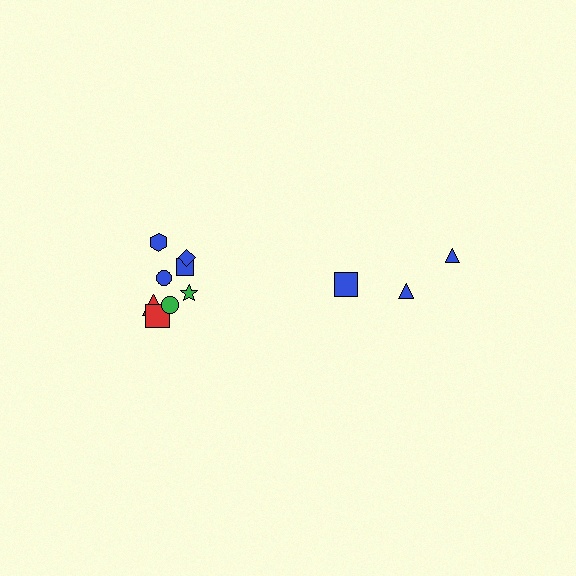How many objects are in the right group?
There are 3 objects.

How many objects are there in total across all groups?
There are 11 objects.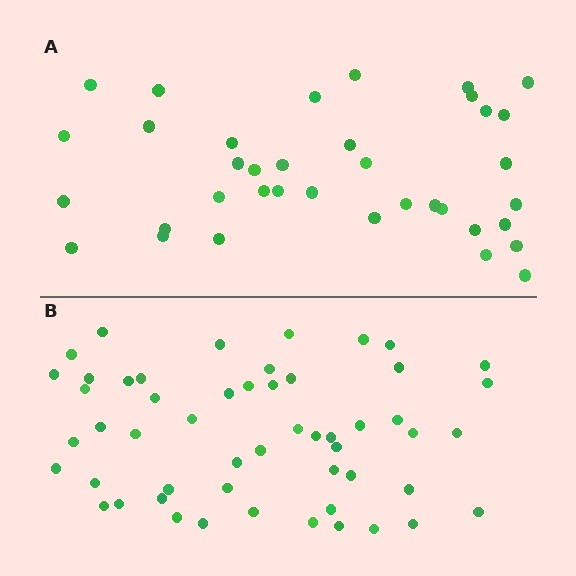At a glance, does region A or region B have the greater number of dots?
Region B (the bottom region) has more dots.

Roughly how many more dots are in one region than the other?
Region B has approximately 15 more dots than region A.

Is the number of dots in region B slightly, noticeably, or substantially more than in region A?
Region B has noticeably more, but not dramatically so. The ratio is roughly 1.4 to 1.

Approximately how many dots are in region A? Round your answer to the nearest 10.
About 40 dots. (The exact count is 37, which rounds to 40.)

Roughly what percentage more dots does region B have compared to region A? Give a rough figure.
About 45% more.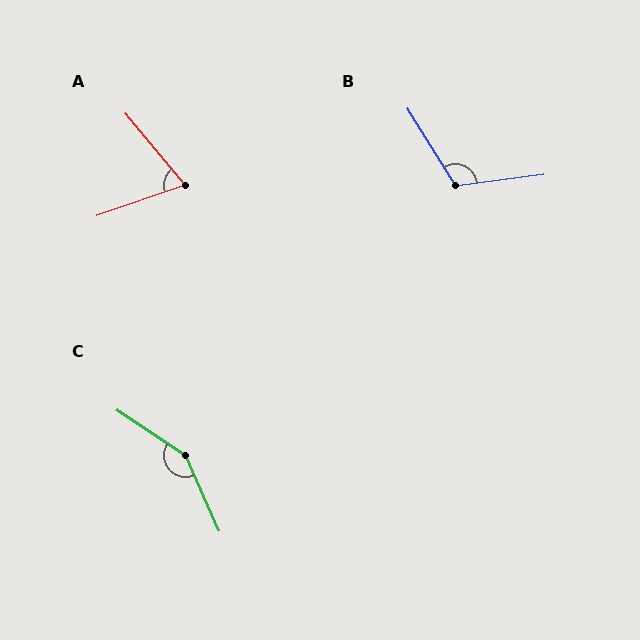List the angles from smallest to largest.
A (69°), B (115°), C (148°).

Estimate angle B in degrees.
Approximately 115 degrees.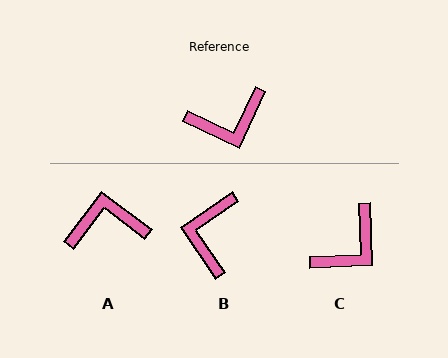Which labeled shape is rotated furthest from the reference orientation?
A, about 168 degrees away.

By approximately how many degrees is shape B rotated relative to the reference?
Approximately 120 degrees clockwise.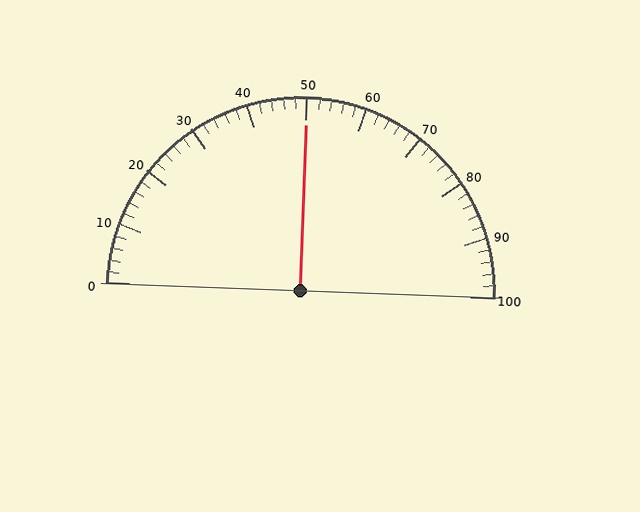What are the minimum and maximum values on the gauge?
The gauge ranges from 0 to 100.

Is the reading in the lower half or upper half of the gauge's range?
The reading is in the upper half of the range (0 to 100).